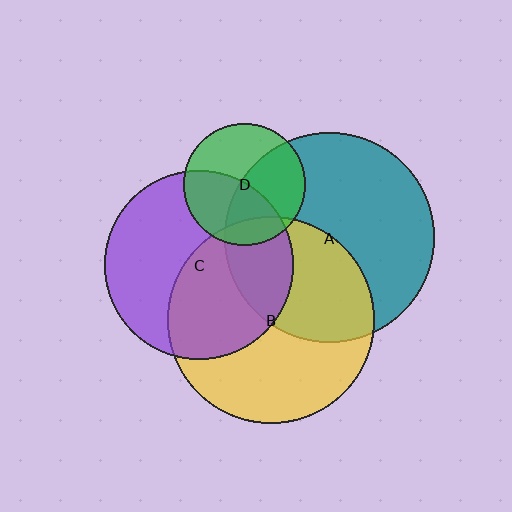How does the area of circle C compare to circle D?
Approximately 2.4 times.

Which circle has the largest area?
Circle A (teal).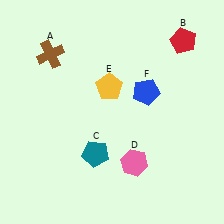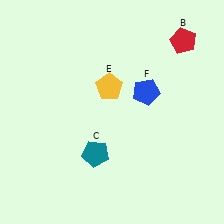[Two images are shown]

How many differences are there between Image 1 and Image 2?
There are 2 differences between the two images.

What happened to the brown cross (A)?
The brown cross (A) was removed in Image 2. It was in the top-left area of Image 1.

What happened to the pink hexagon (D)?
The pink hexagon (D) was removed in Image 2. It was in the bottom-right area of Image 1.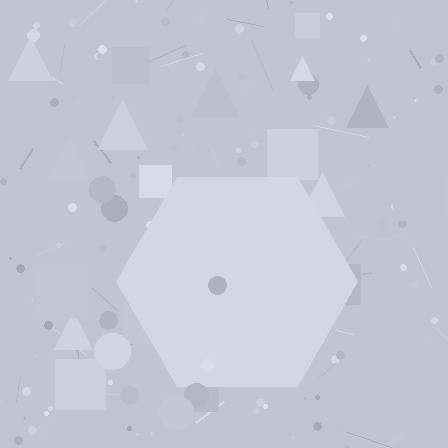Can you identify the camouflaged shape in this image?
The camouflaged shape is a hexagon.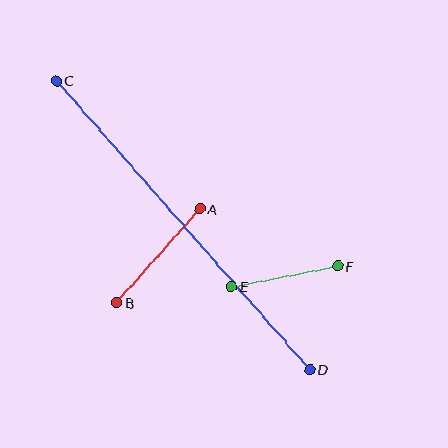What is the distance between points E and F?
The distance is approximately 108 pixels.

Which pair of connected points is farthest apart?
Points C and D are farthest apart.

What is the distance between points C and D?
The distance is approximately 384 pixels.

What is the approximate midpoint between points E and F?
The midpoint is at approximately (285, 276) pixels.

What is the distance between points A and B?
The distance is approximately 125 pixels.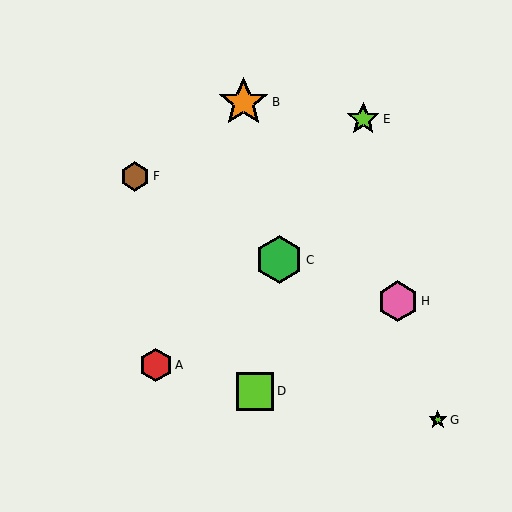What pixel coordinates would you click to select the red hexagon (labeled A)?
Click at (156, 365) to select the red hexagon A.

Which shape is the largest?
The orange star (labeled B) is the largest.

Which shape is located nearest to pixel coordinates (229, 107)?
The orange star (labeled B) at (244, 102) is nearest to that location.